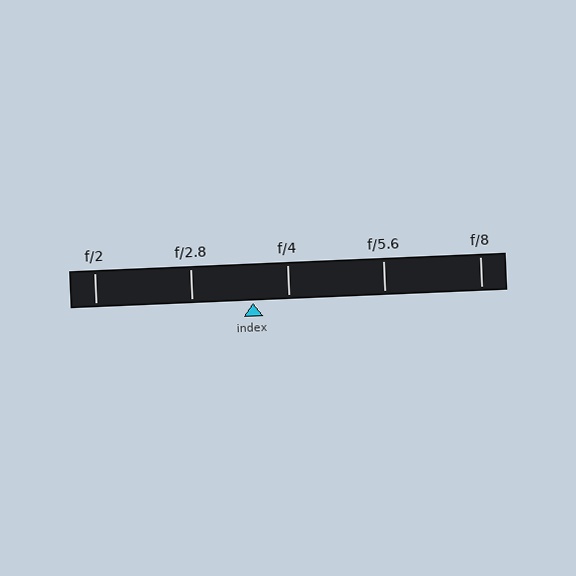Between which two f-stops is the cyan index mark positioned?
The index mark is between f/2.8 and f/4.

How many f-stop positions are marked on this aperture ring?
There are 5 f-stop positions marked.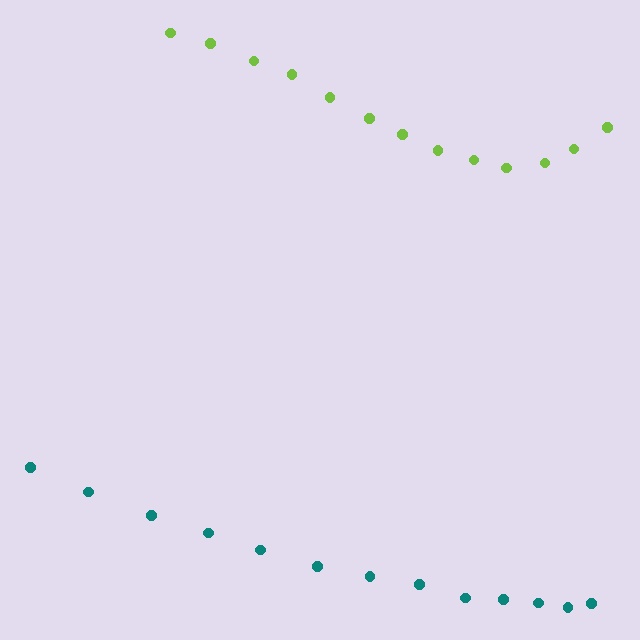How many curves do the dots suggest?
There are 2 distinct paths.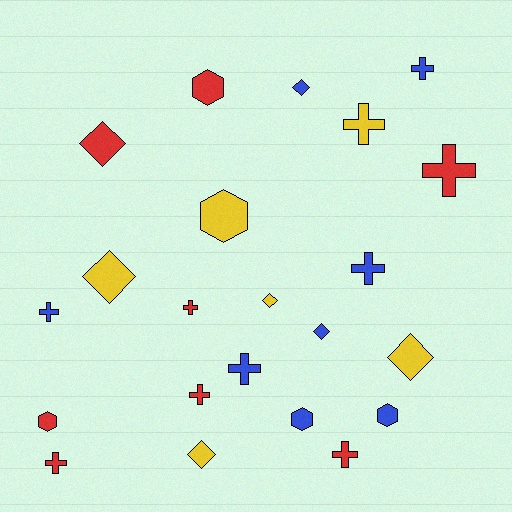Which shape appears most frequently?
Cross, with 10 objects.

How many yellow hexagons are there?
There is 1 yellow hexagon.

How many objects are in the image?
There are 22 objects.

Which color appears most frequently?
Blue, with 8 objects.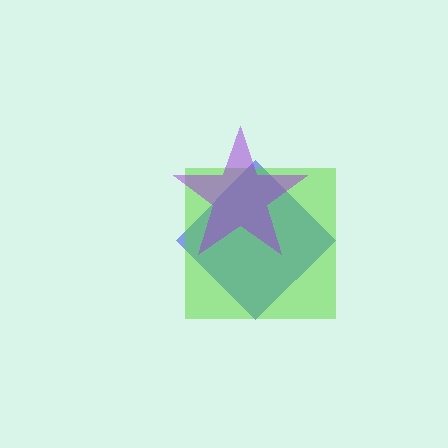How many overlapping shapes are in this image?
There are 3 overlapping shapes in the image.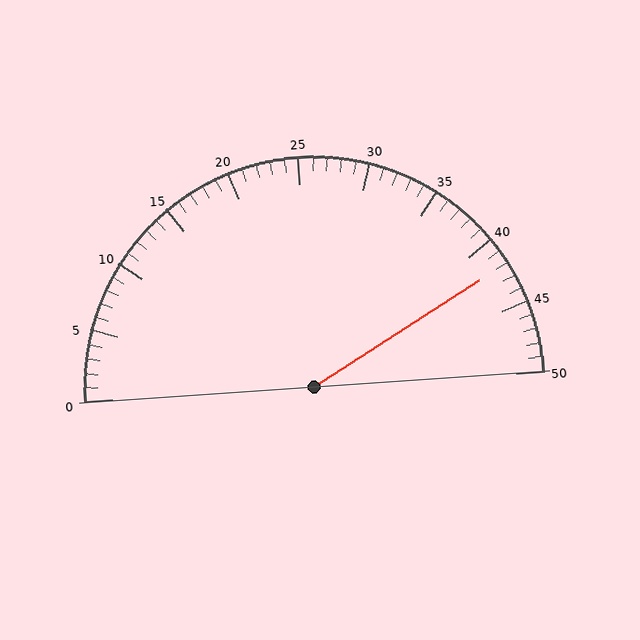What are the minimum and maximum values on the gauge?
The gauge ranges from 0 to 50.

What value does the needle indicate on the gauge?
The needle indicates approximately 42.